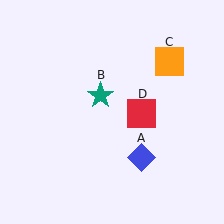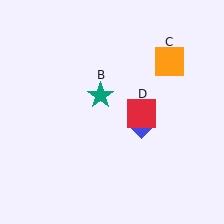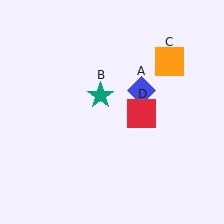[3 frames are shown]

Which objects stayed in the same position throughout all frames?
Teal star (object B) and orange square (object C) and red square (object D) remained stationary.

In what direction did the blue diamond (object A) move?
The blue diamond (object A) moved up.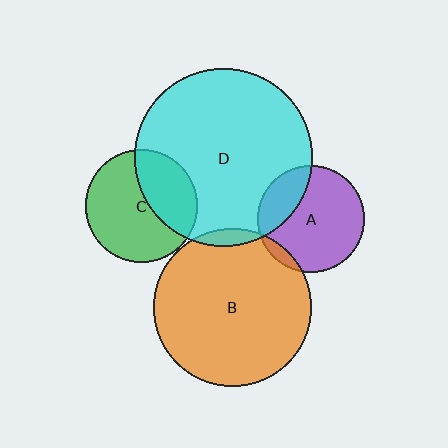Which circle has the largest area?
Circle D (cyan).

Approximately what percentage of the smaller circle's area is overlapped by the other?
Approximately 35%.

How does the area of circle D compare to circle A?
Approximately 2.8 times.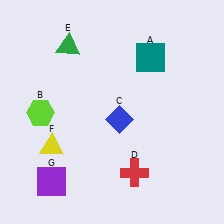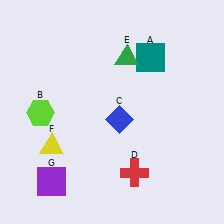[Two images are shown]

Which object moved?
The green triangle (E) moved right.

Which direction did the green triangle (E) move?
The green triangle (E) moved right.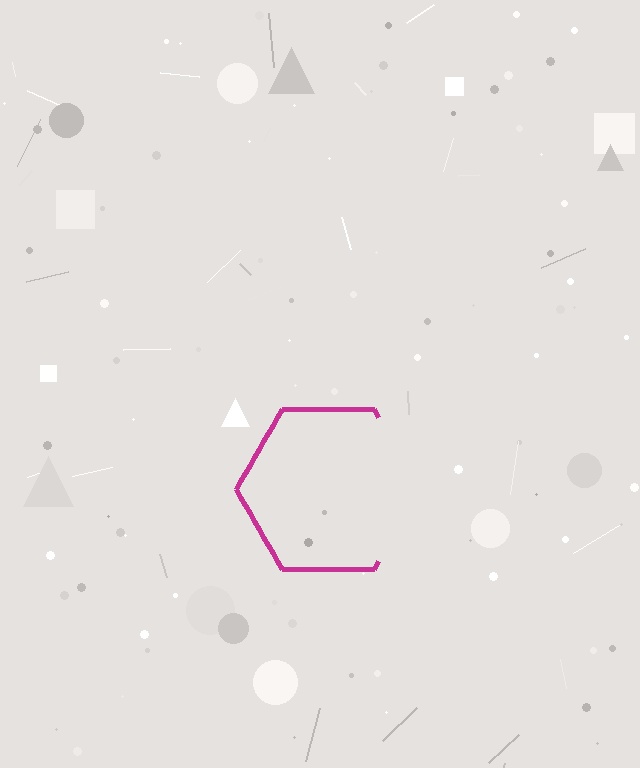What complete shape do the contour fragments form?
The contour fragments form a hexagon.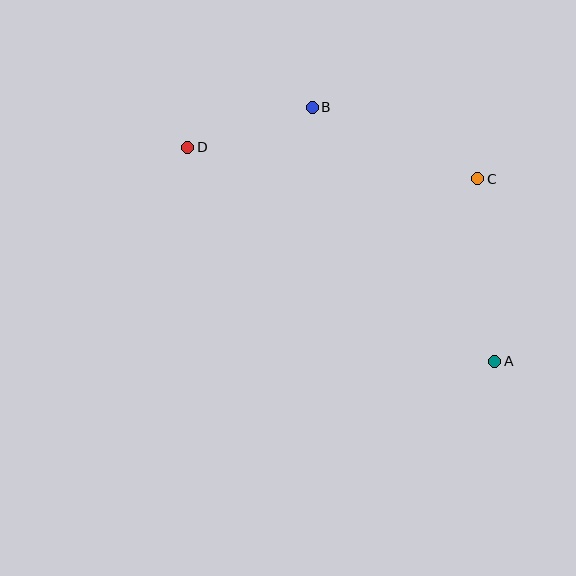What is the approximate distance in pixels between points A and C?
The distance between A and C is approximately 184 pixels.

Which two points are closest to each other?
Points B and D are closest to each other.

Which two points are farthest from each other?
Points A and D are farthest from each other.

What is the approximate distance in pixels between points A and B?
The distance between A and B is approximately 313 pixels.